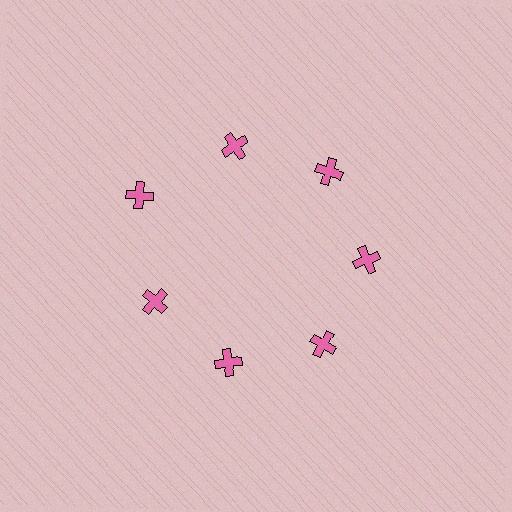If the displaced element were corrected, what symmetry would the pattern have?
It would have 7-fold rotational symmetry — the pattern would map onto itself every 51 degrees.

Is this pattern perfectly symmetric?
No. The 7 pink crosses are arranged in a ring, but one element near the 10 o'clock position is pushed outward from the center, breaking the 7-fold rotational symmetry.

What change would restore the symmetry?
The symmetry would be restored by moving it inward, back onto the ring so that all 7 crosses sit at equal angles and equal distance from the center.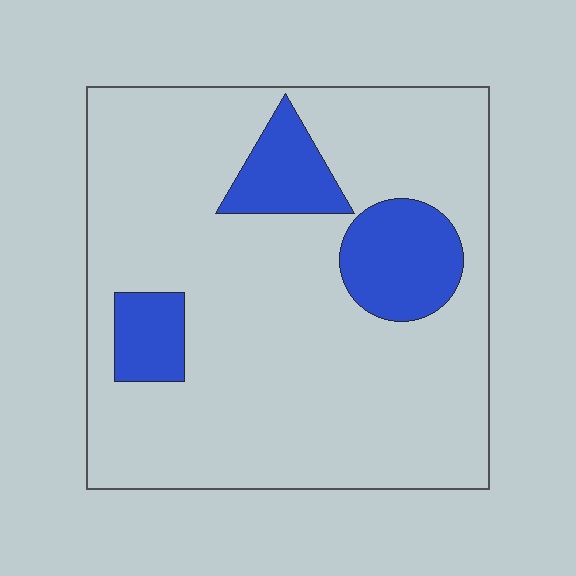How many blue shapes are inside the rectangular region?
3.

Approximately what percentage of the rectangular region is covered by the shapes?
Approximately 15%.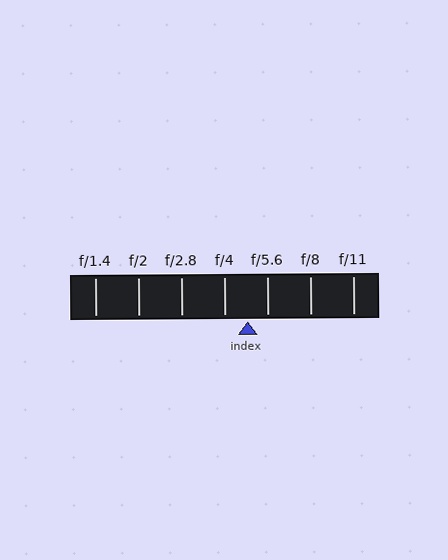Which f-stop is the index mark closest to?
The index mark is closest to f/5.6.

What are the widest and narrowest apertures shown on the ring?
The widest aperture shown is f/1.4 and the narrowest is f/11.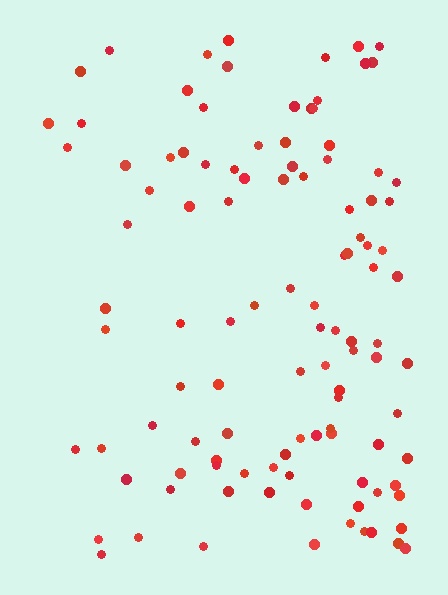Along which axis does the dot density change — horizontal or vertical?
Horizontal.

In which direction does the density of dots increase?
From left to right, with the right side densest.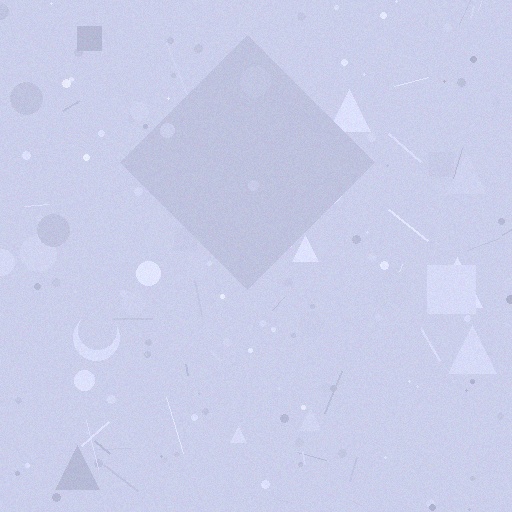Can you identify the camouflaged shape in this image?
The camouflaged shape is a diamond.